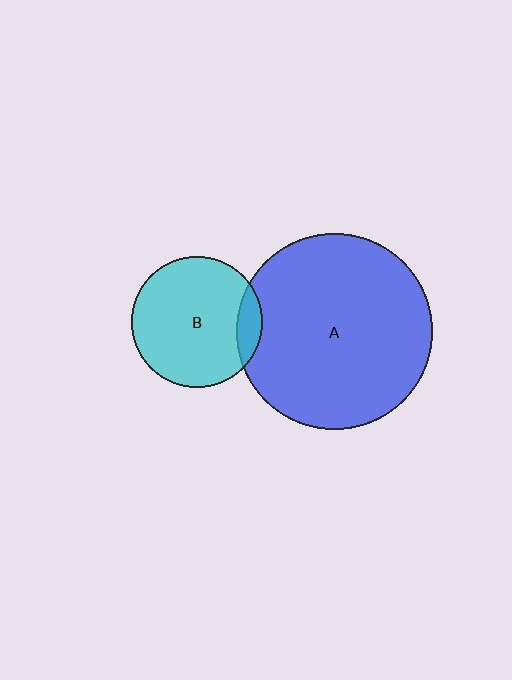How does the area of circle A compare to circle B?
Approximately 2.2 times.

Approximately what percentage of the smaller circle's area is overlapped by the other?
Approximately 10%.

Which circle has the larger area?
Circle A (blue).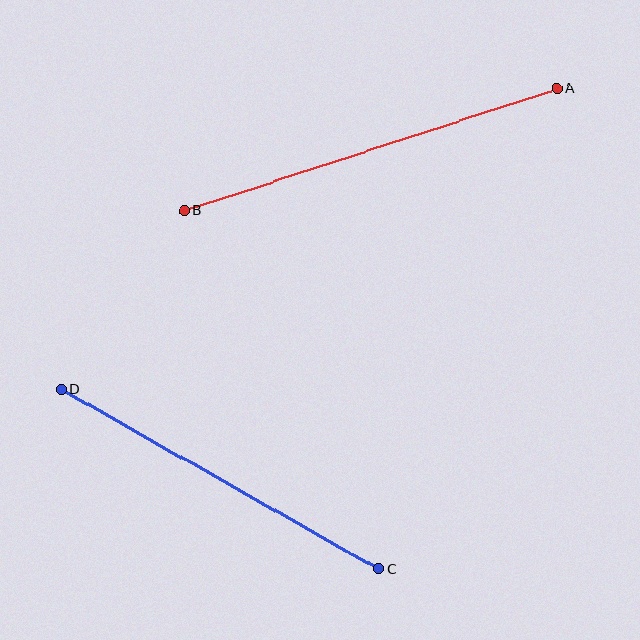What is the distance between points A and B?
The distance is approximately 392 pixels.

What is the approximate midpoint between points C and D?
The midpoint is at approximately (220, 479) pixels.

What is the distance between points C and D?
The distance is approximately 365 pixels.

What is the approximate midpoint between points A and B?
The midpoint is at approximately (370, 150) pixels.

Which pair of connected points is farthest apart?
Points A and B are farthest apart.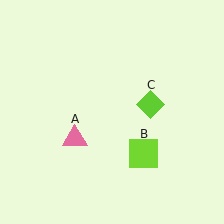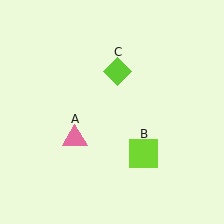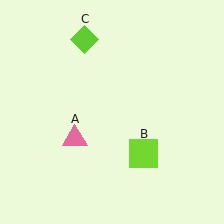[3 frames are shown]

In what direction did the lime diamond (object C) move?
The lime diamond (object C) moved up and to the left.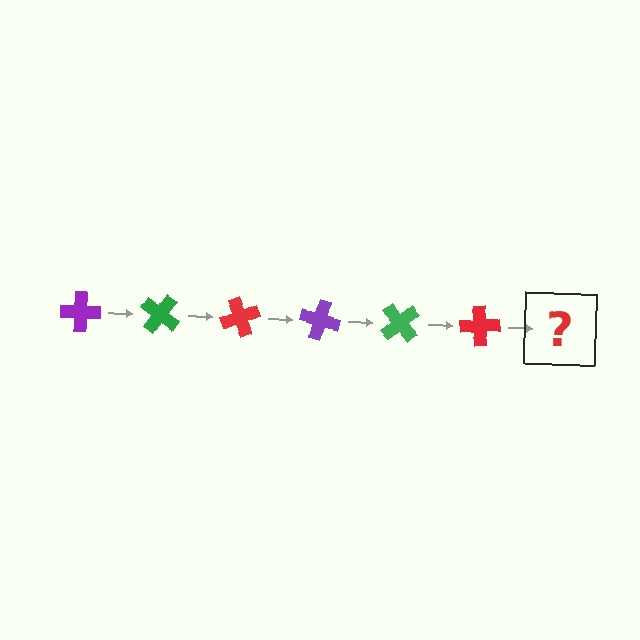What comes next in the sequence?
The next element should be a purple cross, rotated 210 degrees from the start.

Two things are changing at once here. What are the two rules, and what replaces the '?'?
The two rules are that it rotates 35 degrees each step and the color cycles through purple, green, and red. The '?' should be a purple cross, rotated 210 degrees from the start.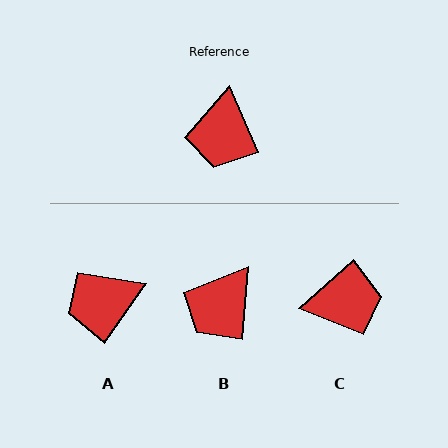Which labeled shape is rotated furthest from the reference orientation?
C, about 109 degrees away.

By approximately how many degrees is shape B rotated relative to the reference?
Approximately 28 degrees clockwise.